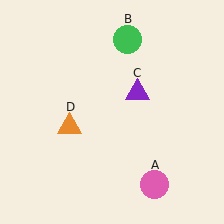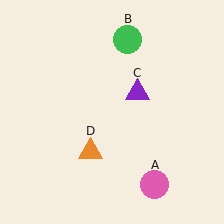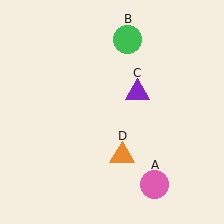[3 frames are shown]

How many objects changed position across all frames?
1 object changed position: orange triangle (object D).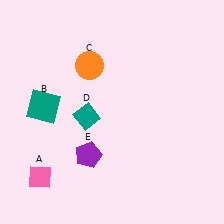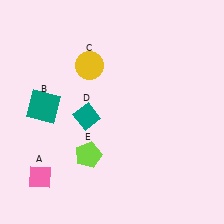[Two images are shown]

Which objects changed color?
C changed from orange to yellow. E changed from purple to lime.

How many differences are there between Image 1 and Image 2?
There are 2 differences between the two images.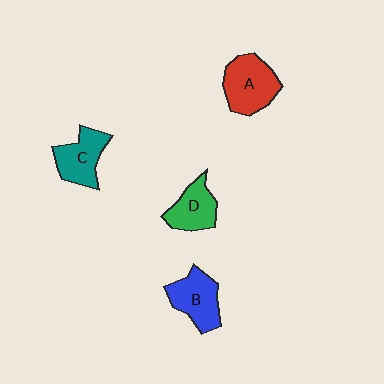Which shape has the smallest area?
Shape D (green).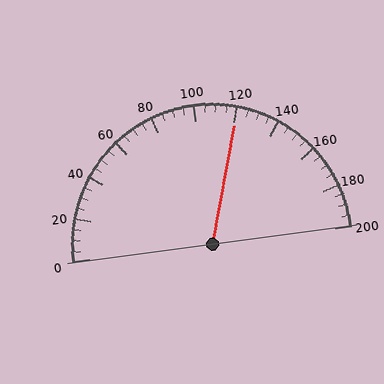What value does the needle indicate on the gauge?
The needle indicates approximately 120.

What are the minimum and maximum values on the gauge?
The gauge ranges from 0 to 200.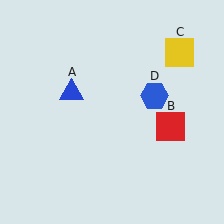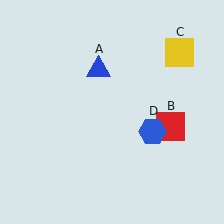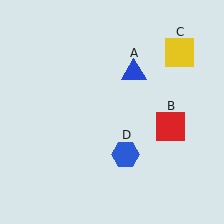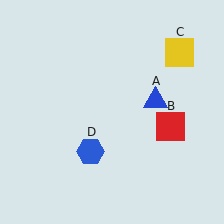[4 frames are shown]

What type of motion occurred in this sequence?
The blue triangle (object A), blue hexagon (object D) rotated clockwise around the center of the scene.